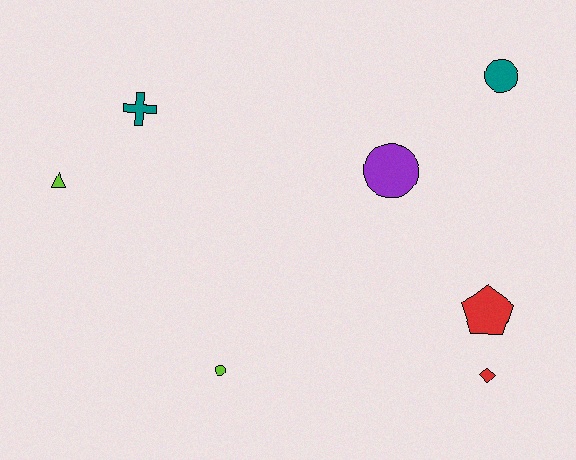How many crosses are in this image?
There is 1 cross.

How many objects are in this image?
There are 7 objects.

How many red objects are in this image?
There are 2 red objects.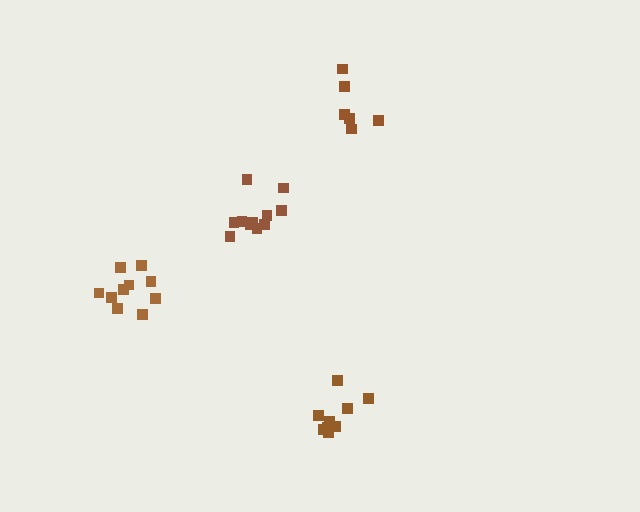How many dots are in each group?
Group 1: 9 dots, Group 2: 11 dots, Group 3: 10 dots, Group 4: 6 dots (36 total).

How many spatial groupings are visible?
There are 4 spatial groupings.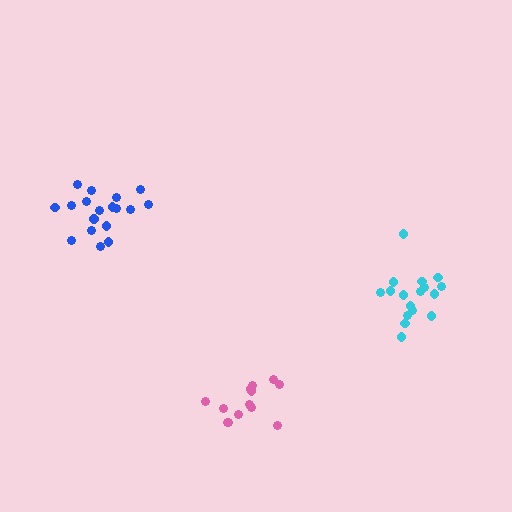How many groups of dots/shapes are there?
There are 3 groups.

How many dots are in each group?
Group 1: 17 dots, Group 2: 18 dots, Group 3: 13 dots (48 total).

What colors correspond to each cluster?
The clusters are colored: cyan, blue, pink.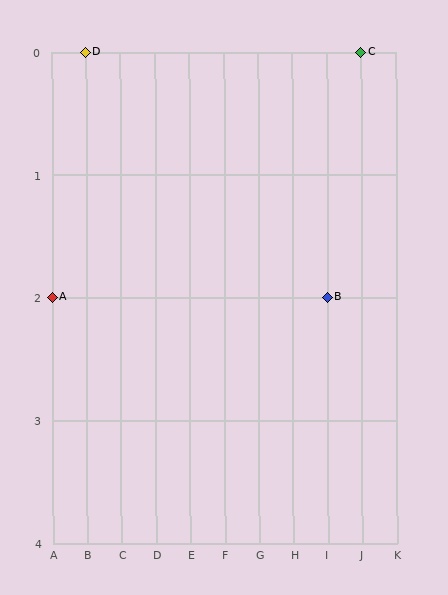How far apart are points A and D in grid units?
Points A and D are 1 column and 2 rows apart (about 2.2 grid units diagonally).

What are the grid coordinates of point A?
Point A is at grid coordinates (A, 2).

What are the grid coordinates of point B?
Point B is at grid coordinates (I, 2).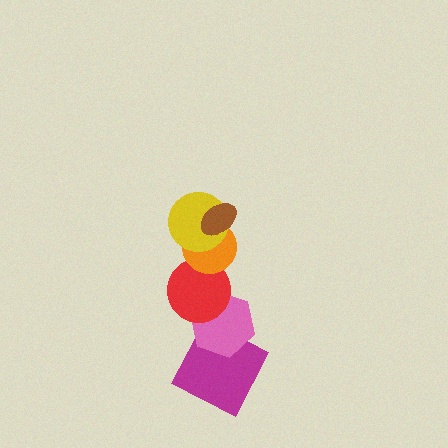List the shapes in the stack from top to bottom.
From top to bottom: the brown ellipse, the yellow circle, the orange circle, the red circle, the pink hexagon, the magenta square.